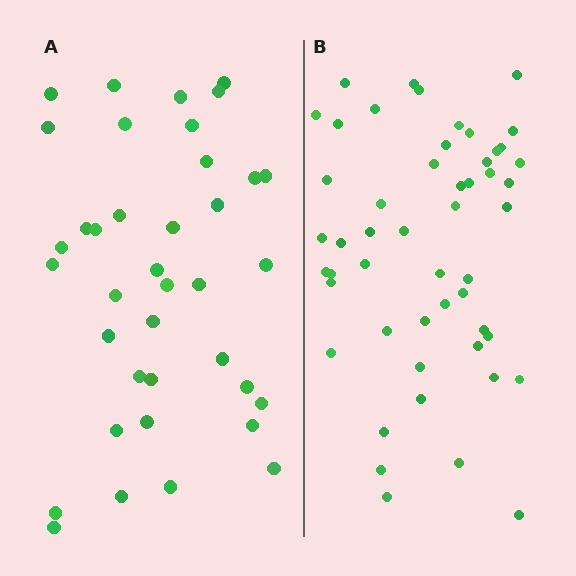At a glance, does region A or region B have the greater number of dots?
Region B (the right region) has more dots.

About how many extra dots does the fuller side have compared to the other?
Region B has approximately 15 more dots than region A.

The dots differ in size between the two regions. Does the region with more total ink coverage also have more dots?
No. Region A has more total ink coverage because its dots are larger, but region B actually contains more individual dots. Total area can be misleading — the number of items is what matters here.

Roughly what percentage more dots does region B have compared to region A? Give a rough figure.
About 35% more.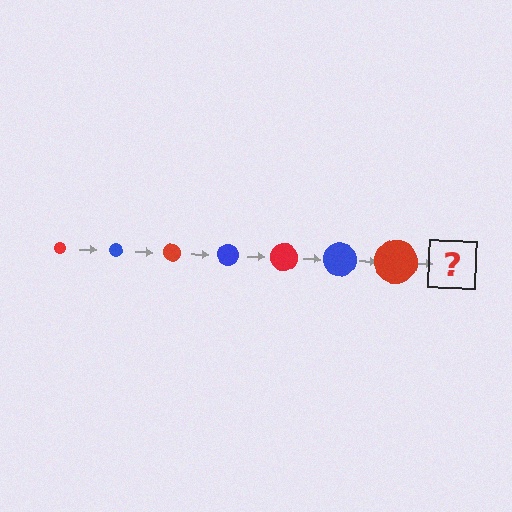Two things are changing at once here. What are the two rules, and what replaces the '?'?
The two rules are that the circle grows larger each step and the color cycles through red and blue. The '?' should be a blue circle, larger than the previous one.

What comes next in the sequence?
The next element should be a blue circle, larger than the previous one.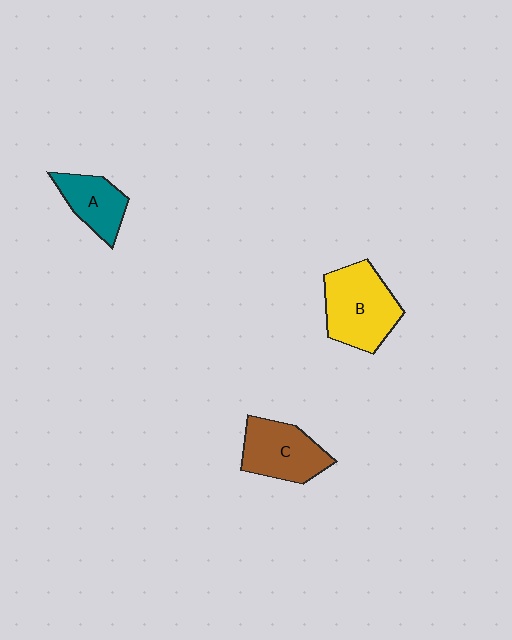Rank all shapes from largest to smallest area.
From largest to smallest: B (yellow), C (brown), A (teal).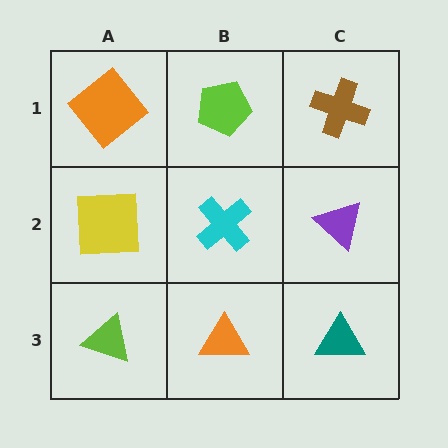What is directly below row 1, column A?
A yellow square.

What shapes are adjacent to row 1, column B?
A cyan cross (row 2, column B), an orange diamond (row 1, column A), a brown cross (row 1, column C).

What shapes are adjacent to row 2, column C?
A brown cross (row 1, column C), a teal triangle (row 3, column C), a cyan cross (row 2, column B).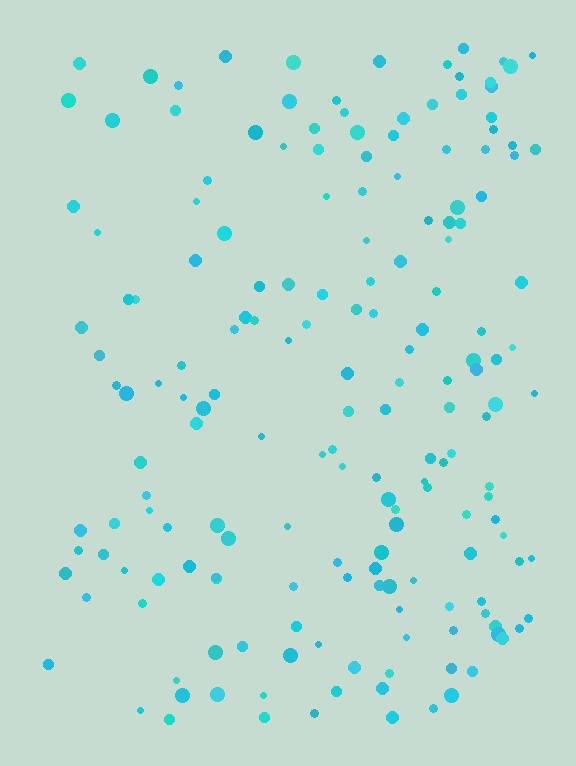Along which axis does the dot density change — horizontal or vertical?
Horizontal.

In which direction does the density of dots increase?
From left to right, with the right side densest.